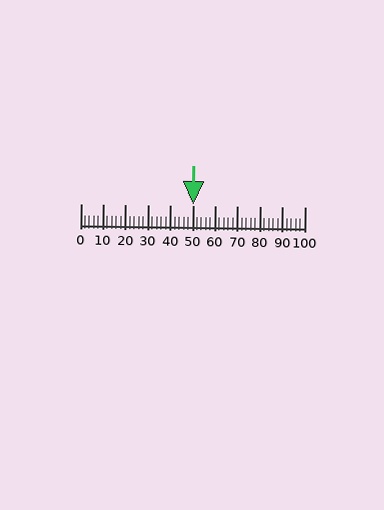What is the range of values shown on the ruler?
The ruler shows values from 0 to 100.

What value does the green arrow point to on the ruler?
The green arrow points to approximately 50.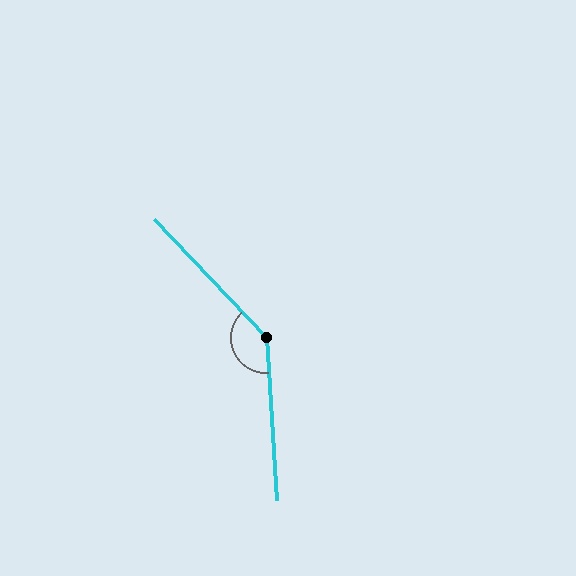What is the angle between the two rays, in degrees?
Approximately 141 degrees.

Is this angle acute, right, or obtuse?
It is obtuse.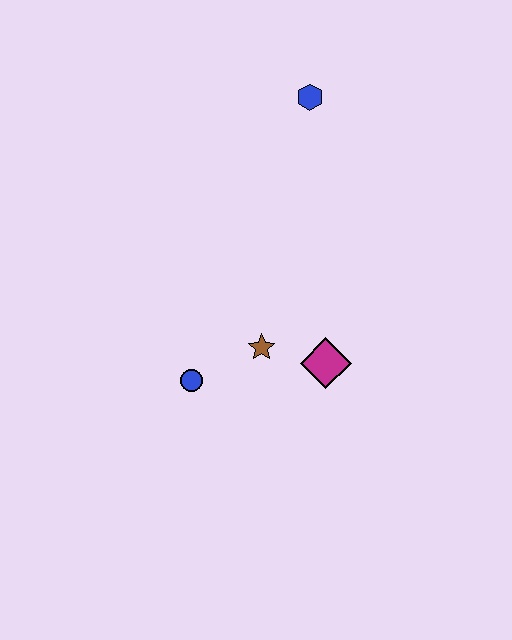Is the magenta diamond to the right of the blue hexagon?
Yes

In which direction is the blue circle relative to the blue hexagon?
The blue circle is below the blue hexagon.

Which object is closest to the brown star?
The magenta diamond is closest to the brown star.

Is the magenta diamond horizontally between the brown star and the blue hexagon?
No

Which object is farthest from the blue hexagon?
The blue circle is farthest from the blue hexagon.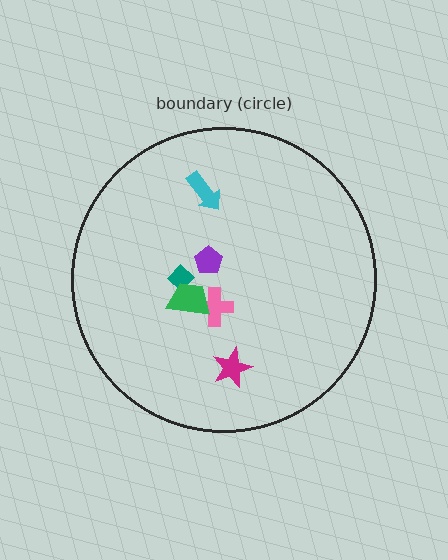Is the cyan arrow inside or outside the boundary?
Inside.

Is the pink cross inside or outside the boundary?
Inside.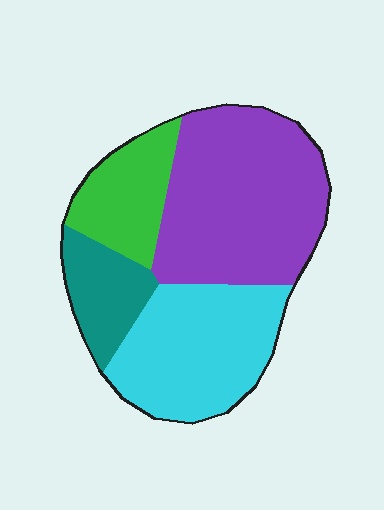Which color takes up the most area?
Purple, at roughly 40%.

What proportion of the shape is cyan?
Cyan covers around 30% of the shape.